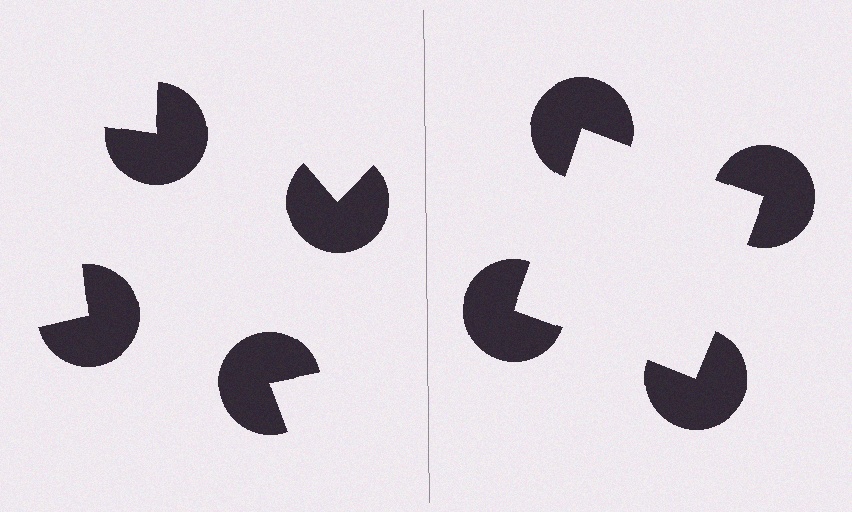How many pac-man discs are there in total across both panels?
8 — 4 on each side.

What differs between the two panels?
The pac-man discs are positioned identically on both sides; only the wedge orientations differ. On the right they align to a square; on the left they are misaligned.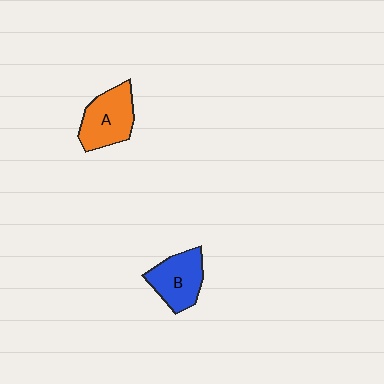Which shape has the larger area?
Shape A (orange).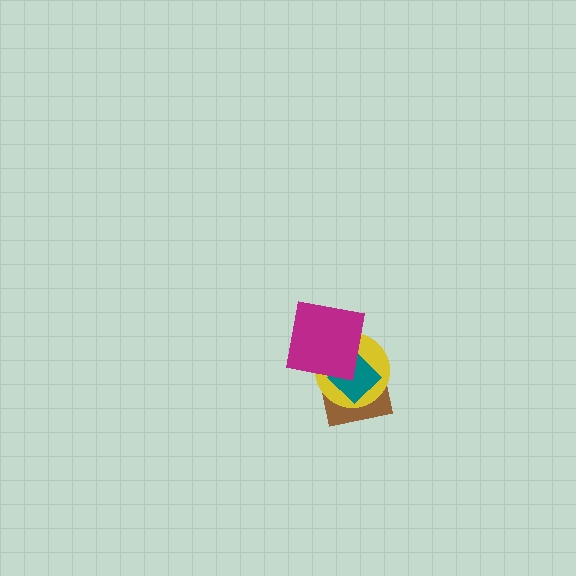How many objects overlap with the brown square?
3 objects overlap with the brown square.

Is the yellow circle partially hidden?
Yes, it is partially covered by another shape.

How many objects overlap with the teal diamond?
3 objects overlap with the teal diamond.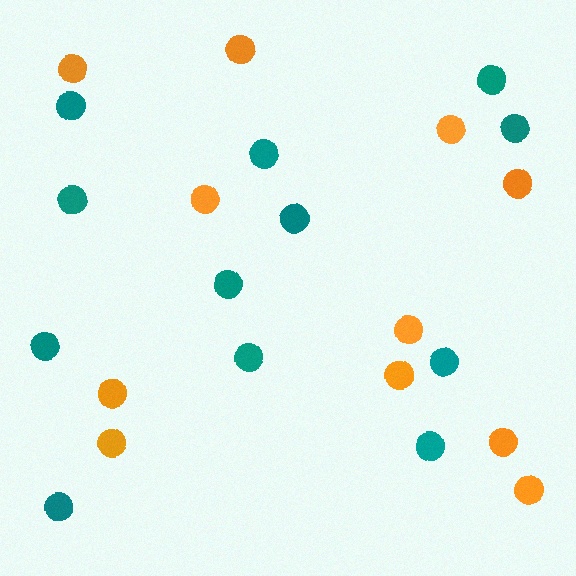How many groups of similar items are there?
There are 2 groups: one group of teal circles (12) and one group of orange circles (11).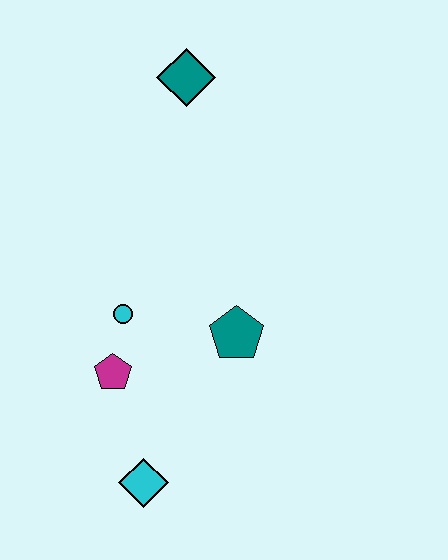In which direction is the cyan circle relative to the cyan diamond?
The cyan circle is above the cyan diamond.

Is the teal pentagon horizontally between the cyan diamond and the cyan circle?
No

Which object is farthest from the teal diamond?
The cyan diamond is farthest from the teal diamond.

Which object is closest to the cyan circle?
The magenta pentagon is closest to the cyan circle.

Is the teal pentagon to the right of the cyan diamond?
Yes